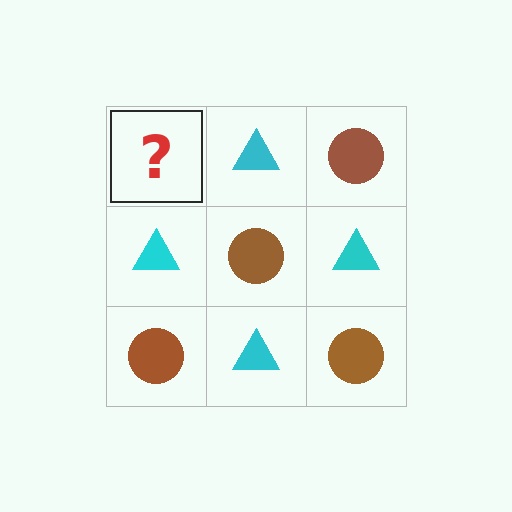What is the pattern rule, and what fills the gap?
The rule is that it alternates brown circle and cyan triangle in a checkerboard pattern. The gap should be filled with a brown circle.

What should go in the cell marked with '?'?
The missing cell should contain a brown circle.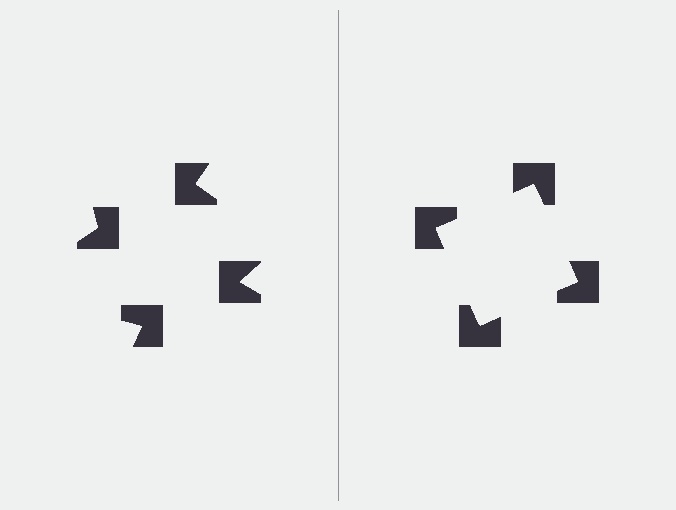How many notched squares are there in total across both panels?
8 — 4 on each side.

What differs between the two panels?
The notched squares are positioned identically on both sides; only the wedge orientations differ. On the right they align to a square; on the left they are misaligned.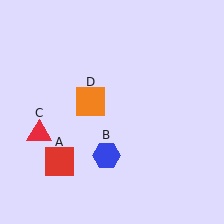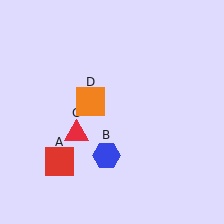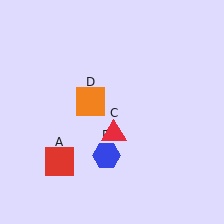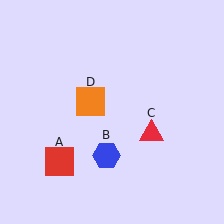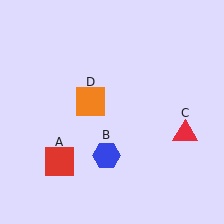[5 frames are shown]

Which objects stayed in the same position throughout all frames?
Red square (object A) and blue hexagon (object B) and orange square (object D) remained stationary.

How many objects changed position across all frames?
1 object changed position: red triangle (object C).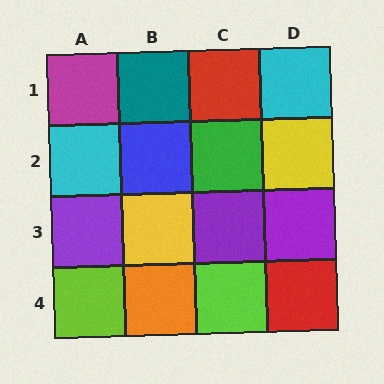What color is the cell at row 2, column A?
Cyan.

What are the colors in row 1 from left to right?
Magenta, teal, red, cyan.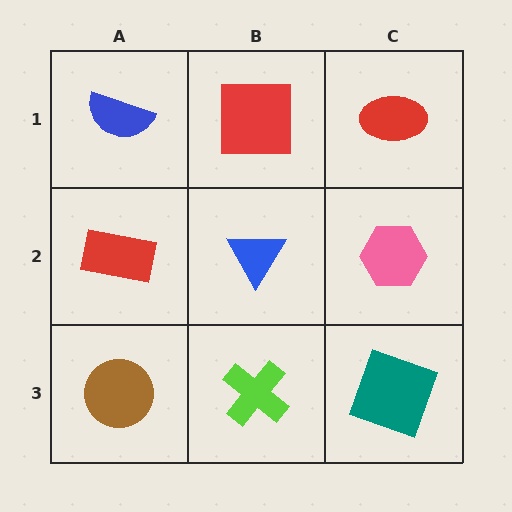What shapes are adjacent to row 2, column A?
A blue semicircle (row 1, column A), a brown circle (row 3, column A), a blue triangle (row 2, column B).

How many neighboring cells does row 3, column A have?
2.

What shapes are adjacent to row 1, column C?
A pink hexagon (row 2, column C), a red square (row 1, column B).